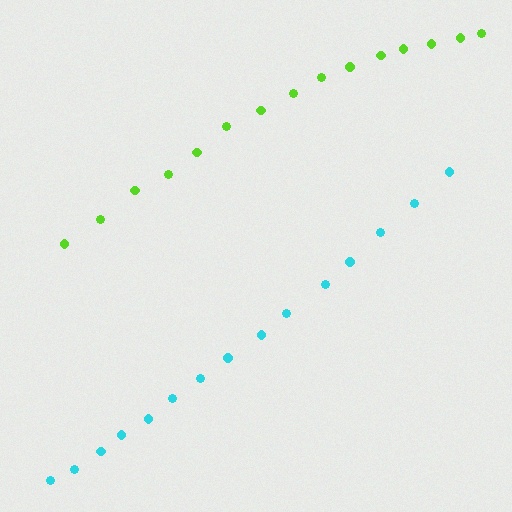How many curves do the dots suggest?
There are 2 distinct paths.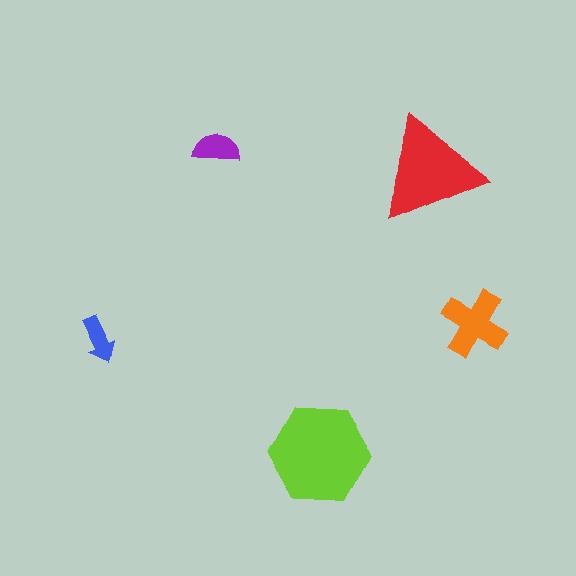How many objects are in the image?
There are 5 objects in the image.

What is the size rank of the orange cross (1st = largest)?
3rd.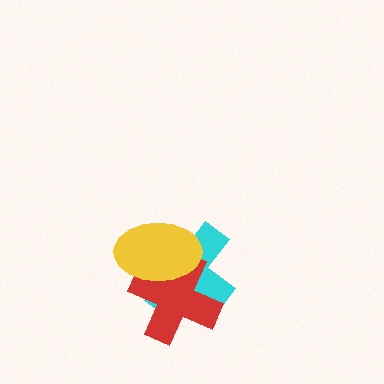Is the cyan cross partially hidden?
Yes, it is partially covered by another shape.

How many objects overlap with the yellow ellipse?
2 objects overlap with the yellow ellipse.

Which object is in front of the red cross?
The yellow ellipse is in front of the red cross.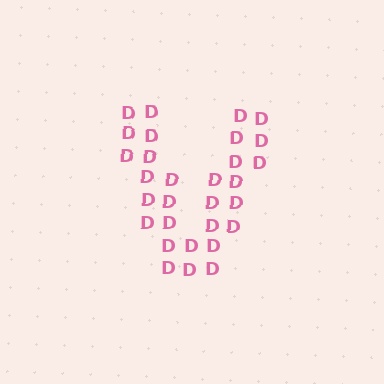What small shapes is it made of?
It is made of small letter D's.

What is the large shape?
The large shape is the letter V.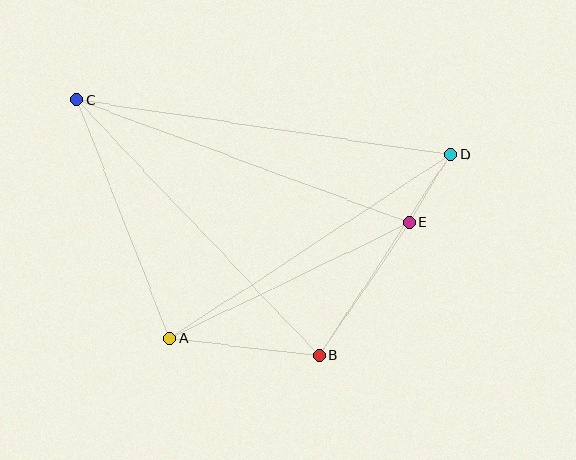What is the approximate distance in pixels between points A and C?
The distance between A and C is approximately 256 pixels.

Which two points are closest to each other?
Points D and E are closest to each other.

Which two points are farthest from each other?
Points C and D are farthest from each other.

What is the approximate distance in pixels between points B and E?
The distance between B and E is approximately 161 pixels.